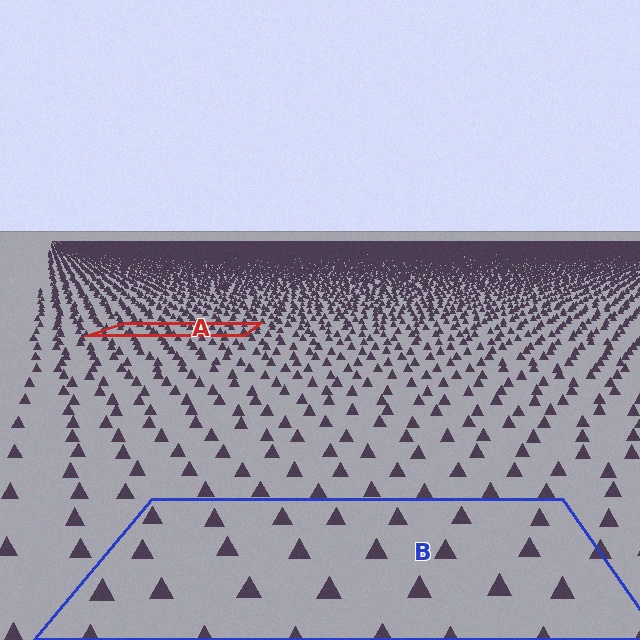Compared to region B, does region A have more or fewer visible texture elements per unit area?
Region A has more texture elements per unit area — they are packed more densely because it is farther away.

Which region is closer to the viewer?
Region B is closer. The texture elements there are larger and more spread out.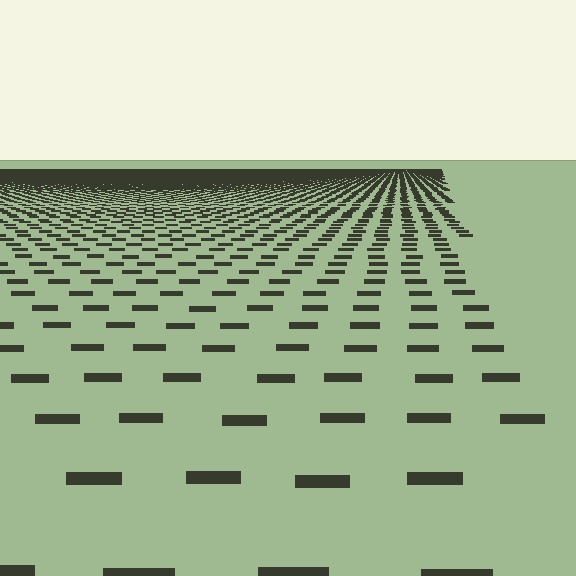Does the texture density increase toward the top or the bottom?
Density increases toward the top.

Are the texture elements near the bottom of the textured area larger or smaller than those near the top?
Larger. Near the bottom, elements are closer to the viewer and appear at a bigger on-screen size.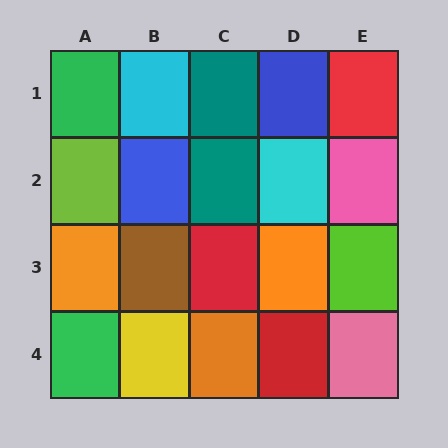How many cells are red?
3 cells are red.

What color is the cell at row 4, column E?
Pink.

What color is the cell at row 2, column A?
Lime.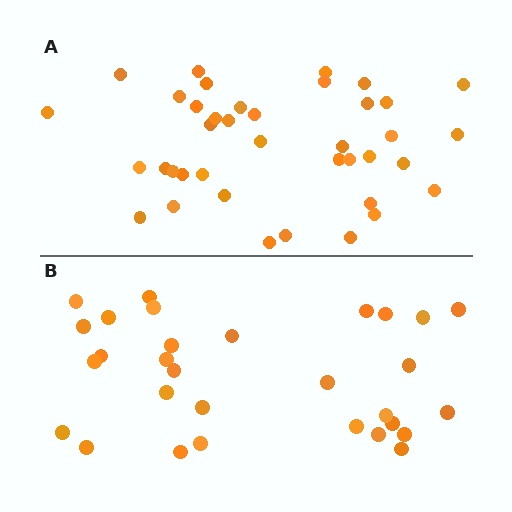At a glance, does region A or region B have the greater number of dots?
Region A (the top region) has more dots.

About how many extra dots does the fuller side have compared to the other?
Region A has roughly 8 or so more dots than region B.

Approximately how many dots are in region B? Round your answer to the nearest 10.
About 30 dots.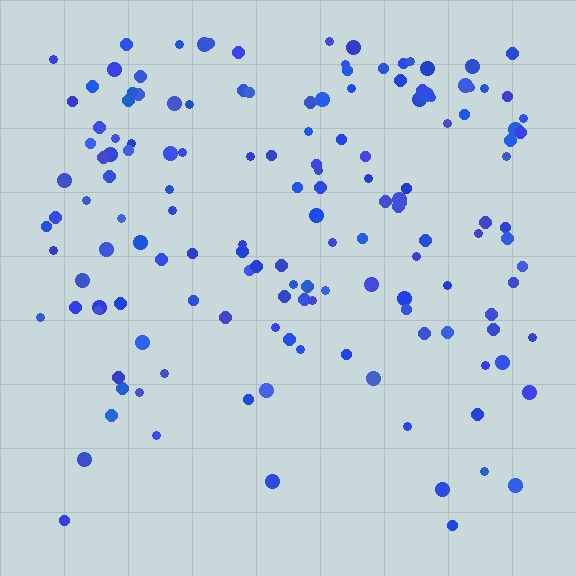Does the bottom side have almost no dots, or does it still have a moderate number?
Still a moderate number, just noticeably fewer than the top.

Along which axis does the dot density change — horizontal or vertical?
Vertical.